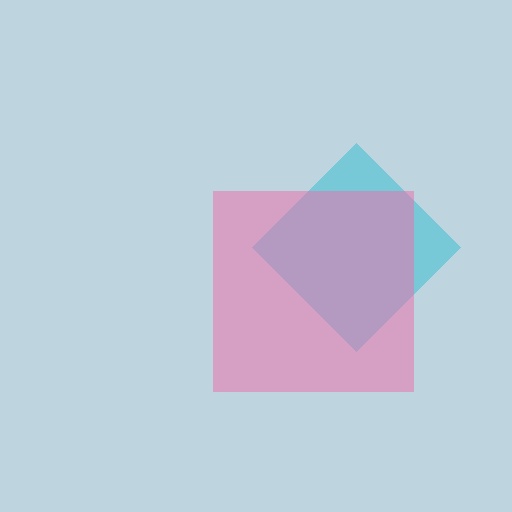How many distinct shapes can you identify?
There are 2 distinct shapes: a cyan diamond, a pink square.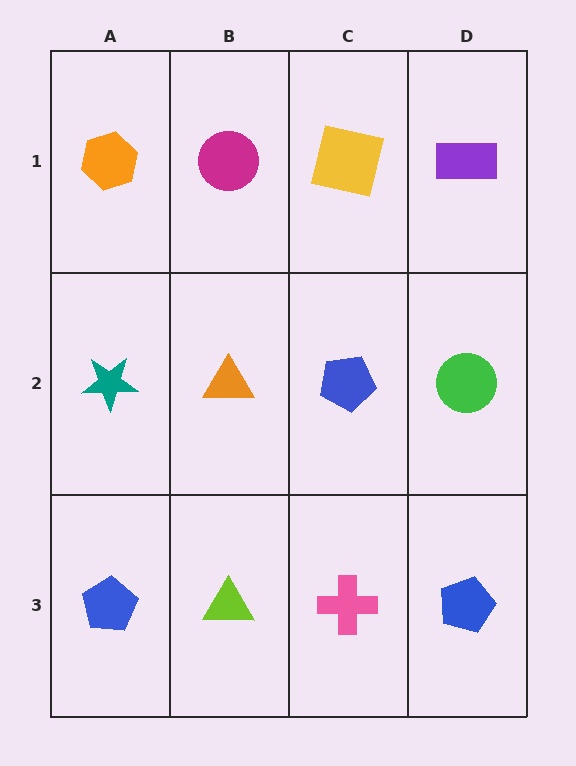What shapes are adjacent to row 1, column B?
An orange triangle (row 2, column B), an orange hexagon (row 1, column A), a yellow square (row 1, column C).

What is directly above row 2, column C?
A yellow square.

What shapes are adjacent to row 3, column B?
An orange triangle (row 2, column B), a blue pentagon (row 3, column A), a pink cross (row 3, column C).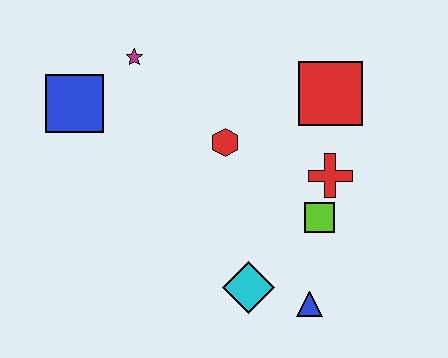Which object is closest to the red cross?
The lime square is closest to the red cross.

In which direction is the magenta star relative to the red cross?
The magenta star is to the left of the red cross.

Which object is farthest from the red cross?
The blue square is farthest from the red cross.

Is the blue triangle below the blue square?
Yes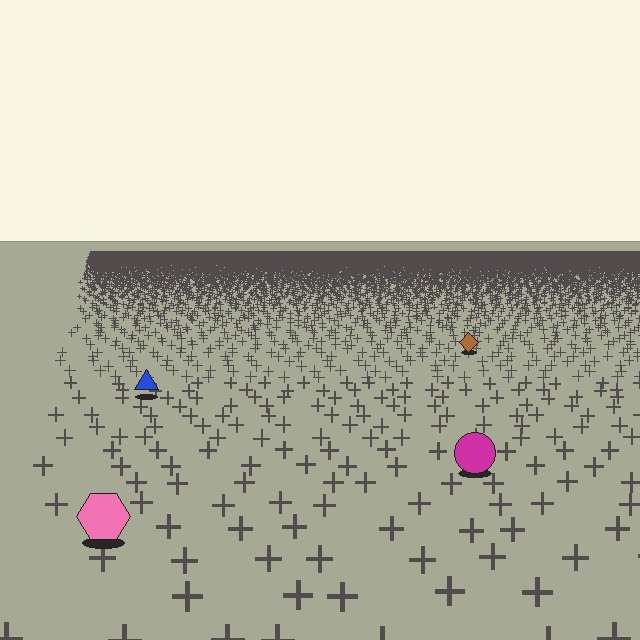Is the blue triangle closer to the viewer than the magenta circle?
No. The magenta circle is closer — you can tell from the texture gradient: the ground texture is coarser near it.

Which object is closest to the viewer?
The pink hexagon is closest. The texture marks near it are larger and more spread out.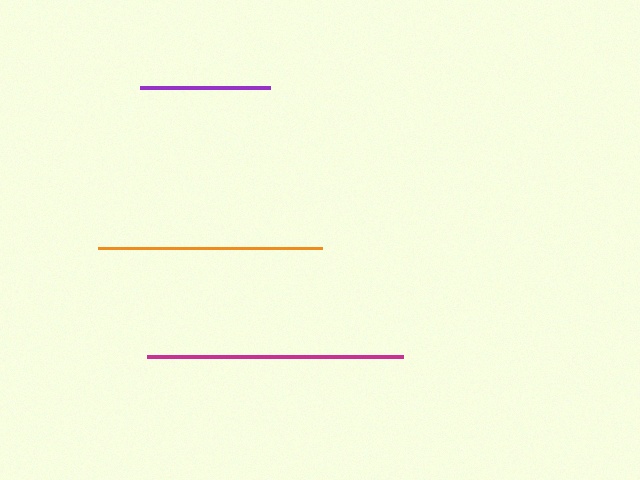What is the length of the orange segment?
The orange segment is approximately 224 pixels long.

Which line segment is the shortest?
The purple line is the shortest at approximately 130 pixels.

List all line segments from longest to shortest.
From longest to shortest: magenta, orange, purple.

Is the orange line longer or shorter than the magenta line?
The magenta line is longer than the orange line.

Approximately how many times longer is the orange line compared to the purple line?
The orange line is approximately 1.7 times the length of the purple line.